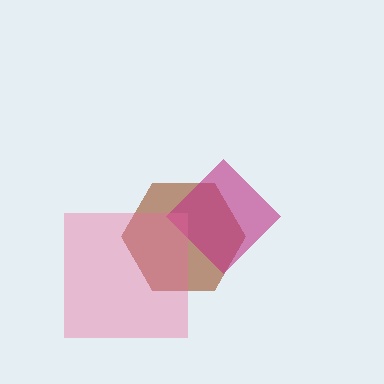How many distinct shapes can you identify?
There are 3 distinct shapes: a brown hexagon, a magenta diamond, a pink square.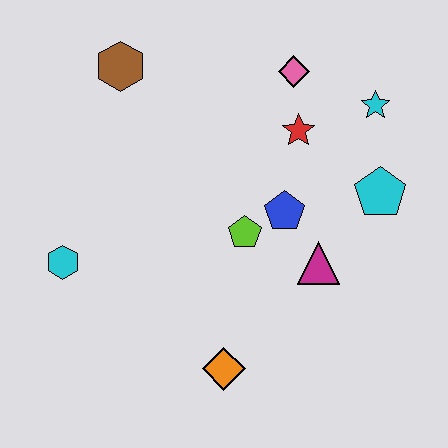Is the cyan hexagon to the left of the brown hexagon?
Yes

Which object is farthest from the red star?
The cyan hexagon is farthest from the red star.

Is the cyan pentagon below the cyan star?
Yes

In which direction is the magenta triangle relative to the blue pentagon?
The magenta triangle is below the blue pentagon.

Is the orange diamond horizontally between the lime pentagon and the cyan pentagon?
No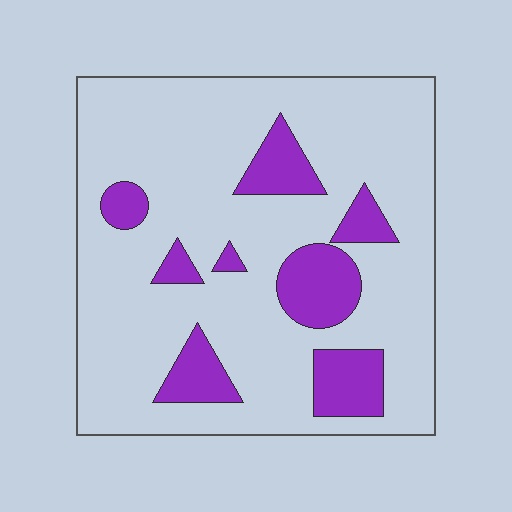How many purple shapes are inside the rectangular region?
8.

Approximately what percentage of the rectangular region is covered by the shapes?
Approximately 20%.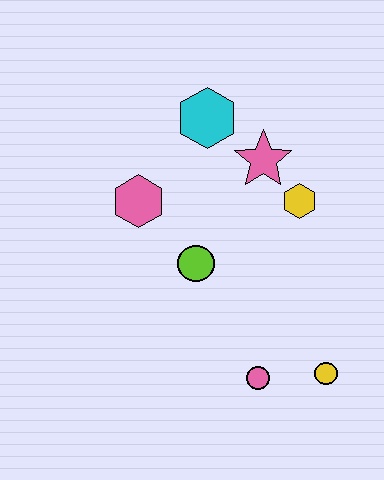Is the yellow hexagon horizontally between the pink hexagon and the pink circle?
No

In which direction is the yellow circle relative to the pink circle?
The yellow circle is to the right of the pink circle.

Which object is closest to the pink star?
The yellow hexagon is closest to the pink star.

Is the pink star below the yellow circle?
No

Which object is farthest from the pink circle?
The cyan hexagon is farthest from the pink circle.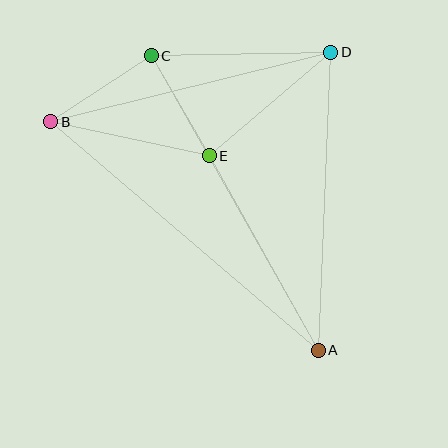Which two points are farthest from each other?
Points A and B are farthest from each other.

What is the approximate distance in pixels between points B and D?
The distance between B and D is approximately 289 pixels.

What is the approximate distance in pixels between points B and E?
The distance between B and E is approximately 162 pixels.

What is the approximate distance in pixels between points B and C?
The distance between B and C is approximately 120 pixels.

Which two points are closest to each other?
Points C and E are closest to each other.